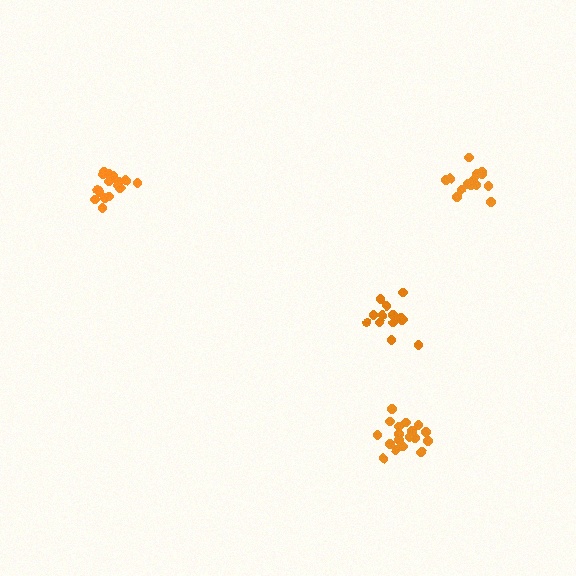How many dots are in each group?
Group 1: 18 dots, Group 2: 13 dots, Group 3: 16 dots, Group 4: 14 dots (61 total).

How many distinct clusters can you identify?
There are 4 distinct clusters.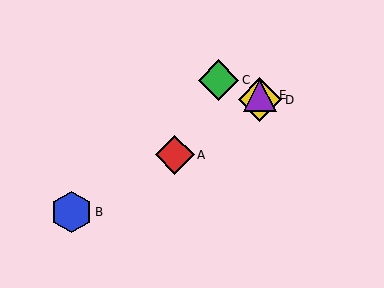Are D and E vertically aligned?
Yes, both are at x≈260.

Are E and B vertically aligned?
No, E is at x≈260 and B is at x≈71.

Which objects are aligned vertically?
Objects D, E are aligned vertically.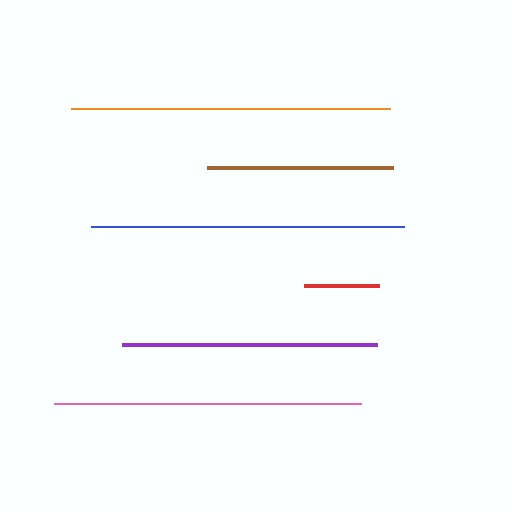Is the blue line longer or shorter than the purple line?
The blue line is longer than the purple line.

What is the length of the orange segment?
The orange segment is approximately 319 pixels long.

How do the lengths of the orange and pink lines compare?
The orange and pink lines are approximately the same length.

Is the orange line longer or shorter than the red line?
The orange line is longer than the red line.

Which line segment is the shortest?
The red line is the shortest at approximately 75 pixels.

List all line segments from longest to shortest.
From longest to shortest: orange, blue, pink, purple, brown, red.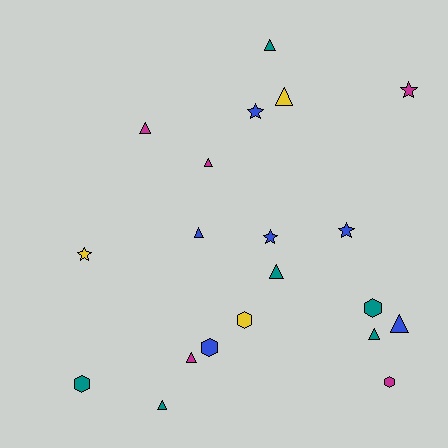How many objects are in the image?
There are 20 objects.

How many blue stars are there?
There are 3 blue stars.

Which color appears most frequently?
Blue, with 6 objects.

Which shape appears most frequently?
Triangle, with 10 objects.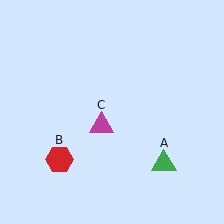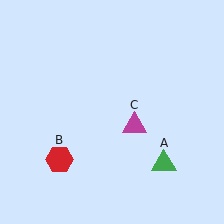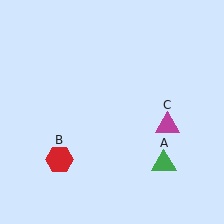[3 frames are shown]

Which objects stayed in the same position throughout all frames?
Green triangle (object A) and red hexagon (object B) remained stationary.